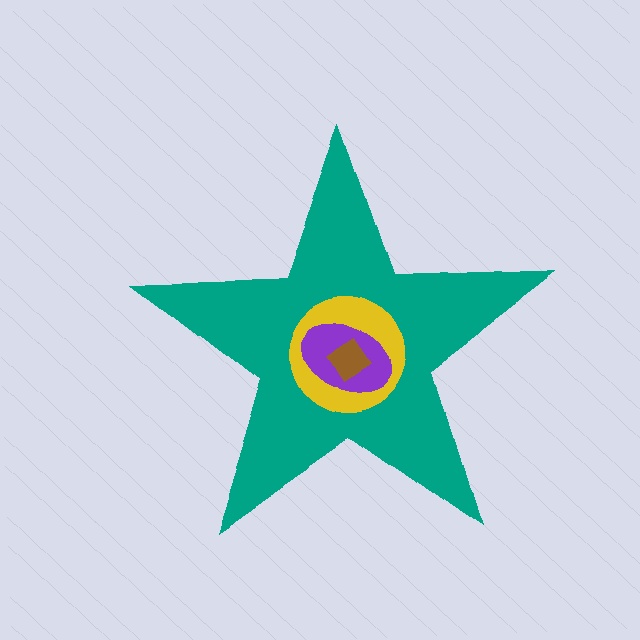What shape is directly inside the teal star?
The yellow circle.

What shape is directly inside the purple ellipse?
The brown diamond.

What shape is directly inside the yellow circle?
The purple ellipse.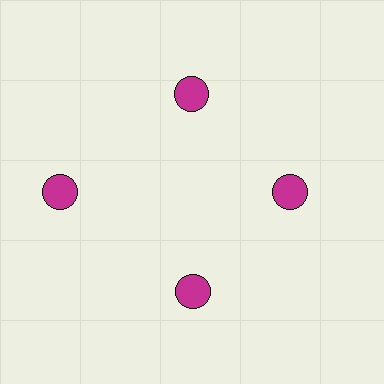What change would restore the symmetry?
The symmetry would be restored by moving it inward, back onto the ring so that all 4 circles sit at equal angles and equal distance from the center.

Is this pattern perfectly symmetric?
No. The 4 magenta circles are arranged in a ring, but one element near the 9 o'clock position is pushed outward from the center, breaking the 4-fold rotational symmetry.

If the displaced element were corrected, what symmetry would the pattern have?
It would have 4-fold rotational symmetry — the pattern would map onto itself every 90 degrees.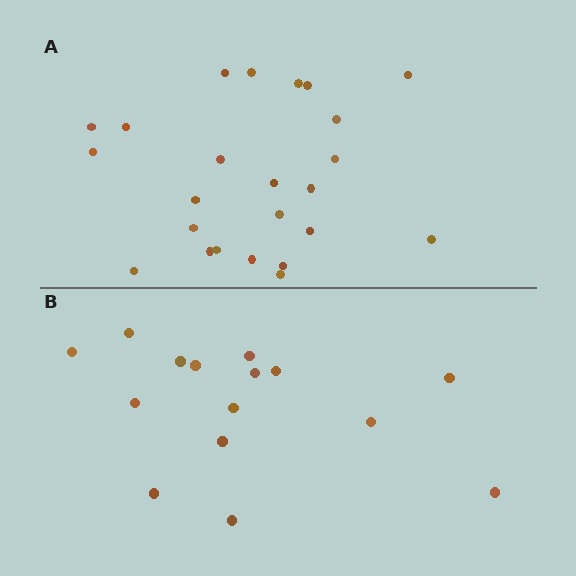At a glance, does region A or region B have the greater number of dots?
Region A (the top region) has more dots.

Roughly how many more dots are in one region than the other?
Region A has roughly 8 or so more dots than region B.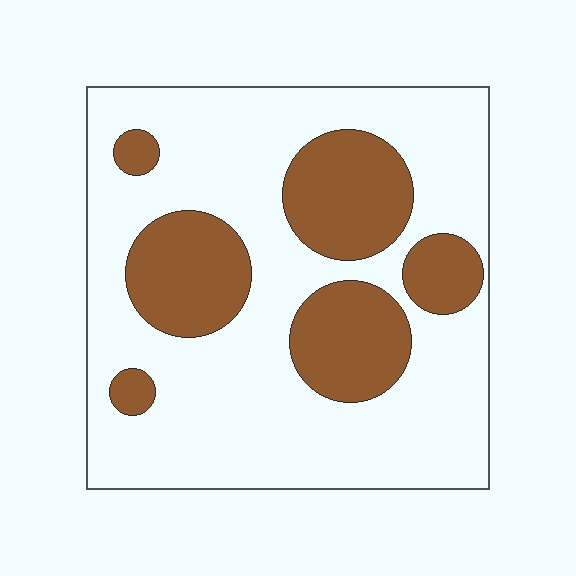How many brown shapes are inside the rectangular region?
6.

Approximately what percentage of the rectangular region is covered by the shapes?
Approximately 30%.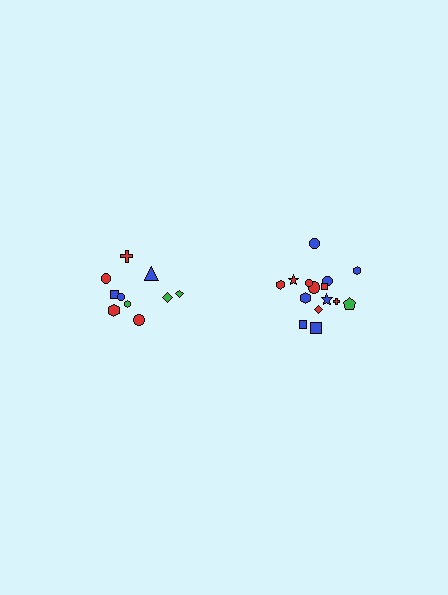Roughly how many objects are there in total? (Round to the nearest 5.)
Roughly 25 objects in total.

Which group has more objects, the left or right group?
The right group.